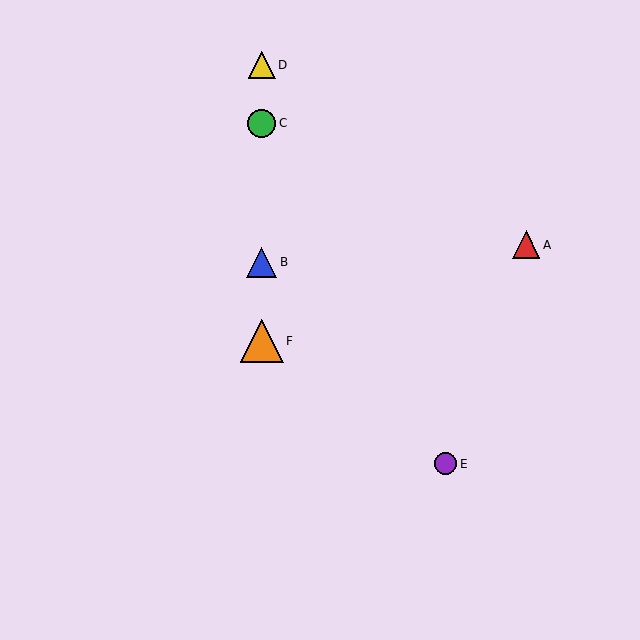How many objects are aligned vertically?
4 objects (B, C, D, F) are aligned vertically.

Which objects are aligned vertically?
Objects B, C, D, F are aligned vertically.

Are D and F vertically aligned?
Yes, both are at x≈262.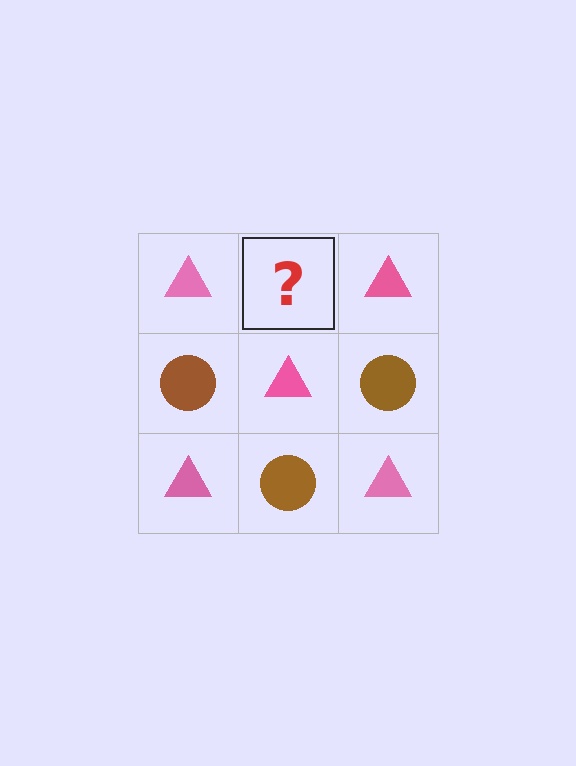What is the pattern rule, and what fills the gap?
The rule is that it alternates pink triangle and brown circle in a checkerboard pattern. The gap should be filled with a brown circle.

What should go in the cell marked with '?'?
The missing cell should contain a brown circle.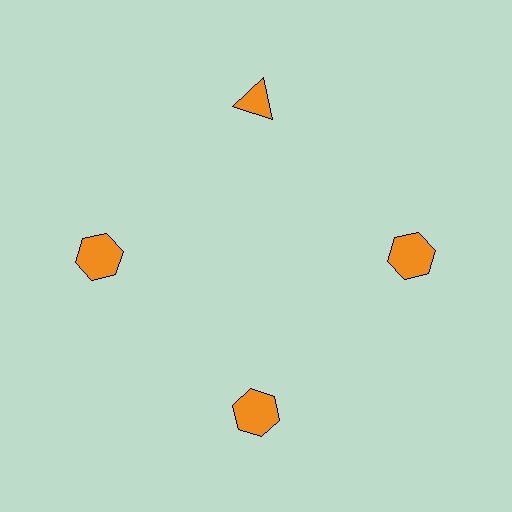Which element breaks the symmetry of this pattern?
The orange triangle at roughly the 12 o'clock position breaks the symmetry. All other shapes are orange hexagons.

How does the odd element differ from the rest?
It has a different shape: triangle instead of hexagon.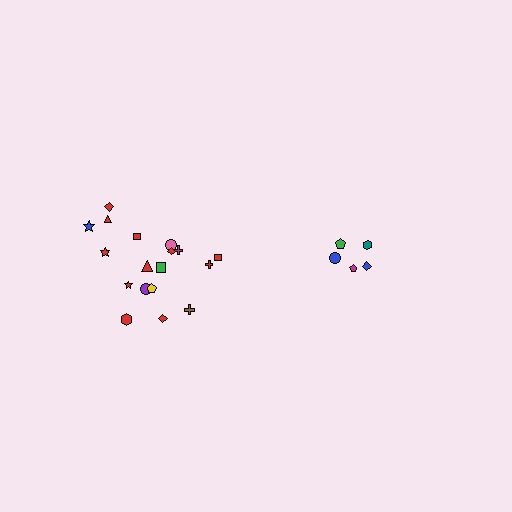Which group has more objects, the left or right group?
The left group.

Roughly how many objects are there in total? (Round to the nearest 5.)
Roughly 25 objects in total.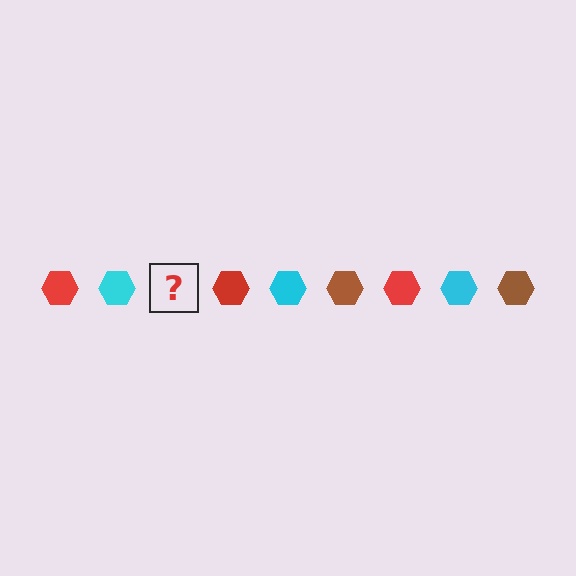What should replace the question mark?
The question mark should be replaced with a brown hexagon.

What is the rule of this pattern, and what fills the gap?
The rule is that the pattern cycles through red, cyan, brown hexagons. The gap should be filled with a brown hexagon.